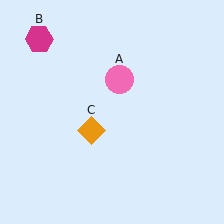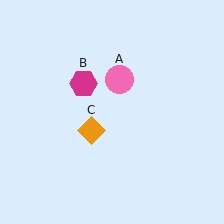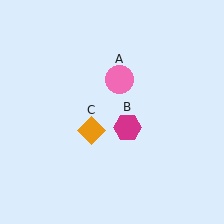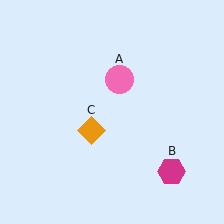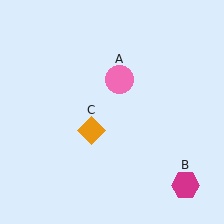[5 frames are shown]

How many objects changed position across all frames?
1 object changed position: magenta hexagon (object B).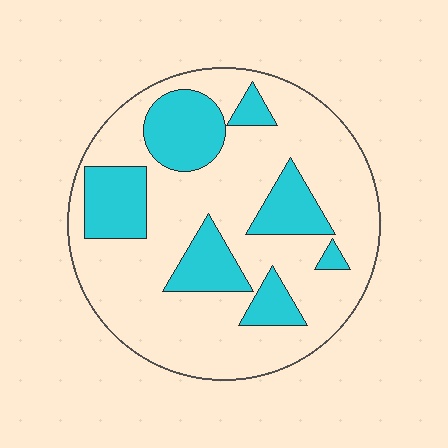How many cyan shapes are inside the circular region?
7.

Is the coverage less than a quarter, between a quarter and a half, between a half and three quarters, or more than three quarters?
Between a quarter and a half.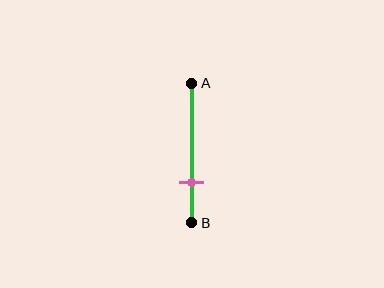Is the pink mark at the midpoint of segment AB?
No, the mark is at about 70% from A, not at the 50% midpoint.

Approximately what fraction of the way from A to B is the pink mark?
The pink mark is approximately 70% of the way from A to B.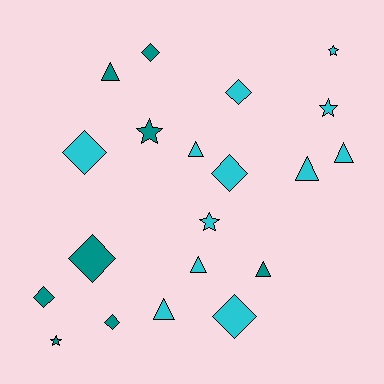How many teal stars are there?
There are 2 teal stars.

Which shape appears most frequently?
Diamond, with 8 objects.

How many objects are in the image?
There are 20 objects.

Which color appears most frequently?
Cyan, with 12 objects.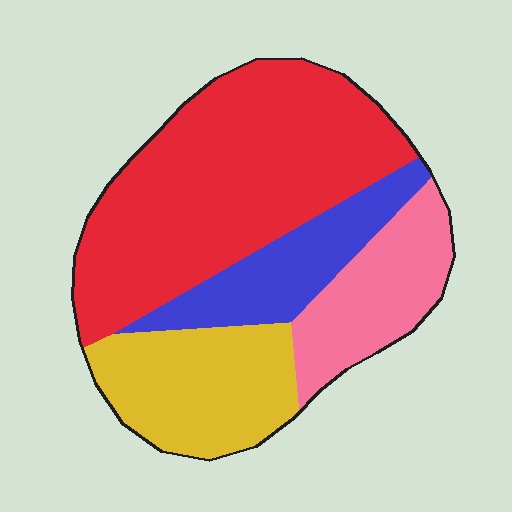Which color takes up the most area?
Red, at roughly 45%.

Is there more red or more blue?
Red.